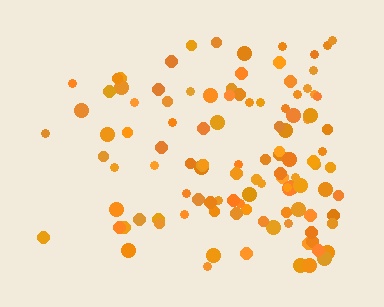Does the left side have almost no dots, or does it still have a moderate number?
Still a moderate number, just noticeably fewer than the right.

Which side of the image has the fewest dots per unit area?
The left.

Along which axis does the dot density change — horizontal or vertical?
Horizontal.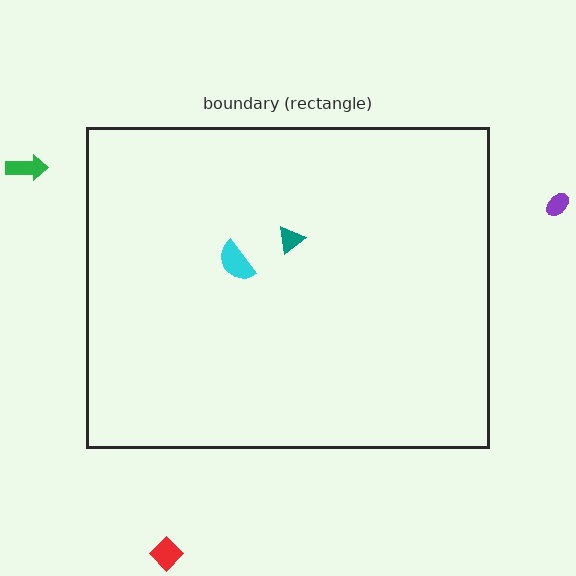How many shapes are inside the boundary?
2 inside, 3 outside.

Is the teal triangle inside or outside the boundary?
Inside.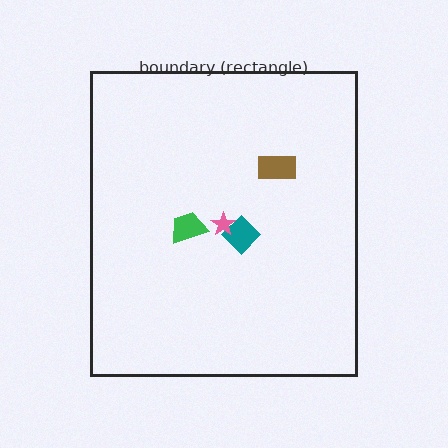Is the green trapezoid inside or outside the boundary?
Inside.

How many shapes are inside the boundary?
4 inside, 0 outside.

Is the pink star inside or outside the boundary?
Inside.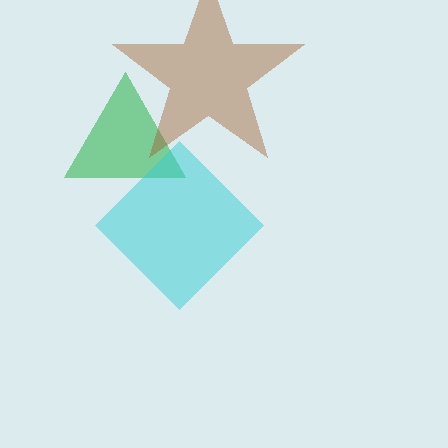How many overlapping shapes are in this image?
There are 3 overlapping shapes in the image.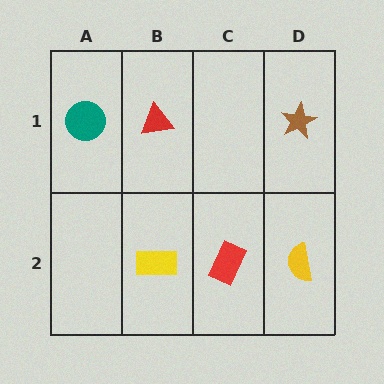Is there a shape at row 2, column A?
No, that cell is empty.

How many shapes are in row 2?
3 shapes.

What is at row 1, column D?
A brown star.